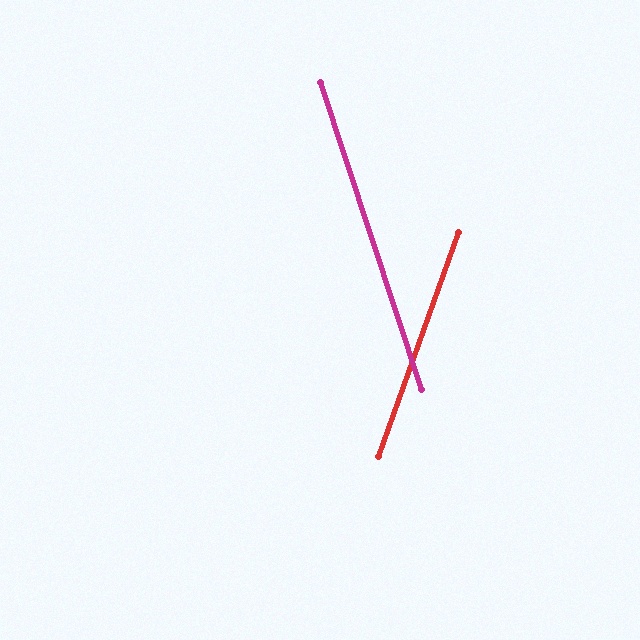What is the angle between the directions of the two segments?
Approximately 38 degrees.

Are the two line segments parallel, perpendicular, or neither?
Neither parallel nor perpendicular — they differ by about 38°.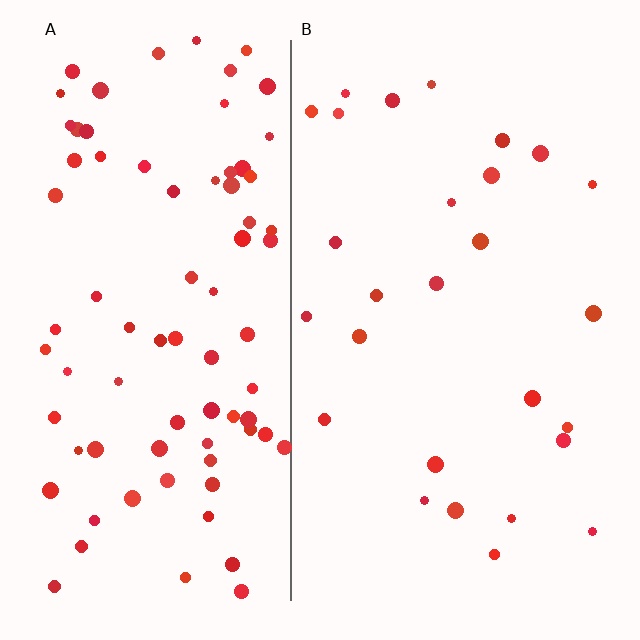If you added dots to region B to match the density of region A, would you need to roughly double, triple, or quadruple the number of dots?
Approximately triple.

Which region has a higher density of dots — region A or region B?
A (the left).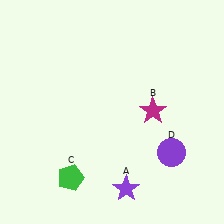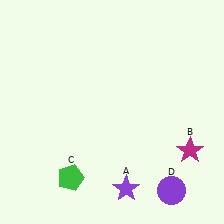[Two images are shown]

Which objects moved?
The objects that moved are: the magenta star (B), the purple circle (D).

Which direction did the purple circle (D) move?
The purple circle (D) moved down.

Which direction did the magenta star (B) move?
The magenta star (B) moved down.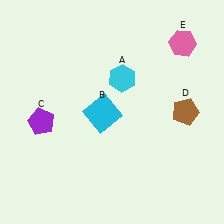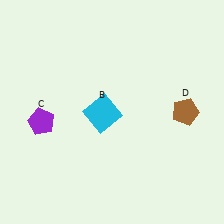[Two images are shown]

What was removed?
The pink hexagon (E), the cyan hexagon (A) were removed in Image 2.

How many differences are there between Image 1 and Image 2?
There are 2 differences between the two images.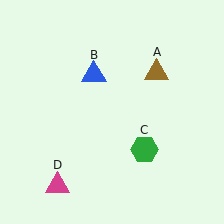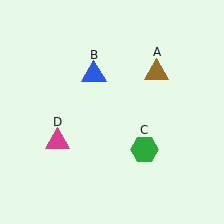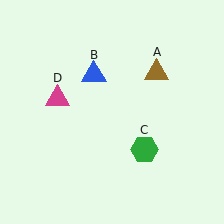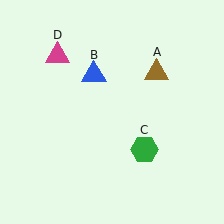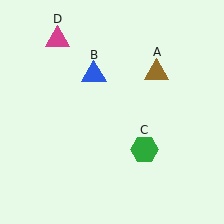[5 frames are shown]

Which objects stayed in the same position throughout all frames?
Brown triangle (object A) and blue triangle (object B) and green hexagon (object C) remained stationary.